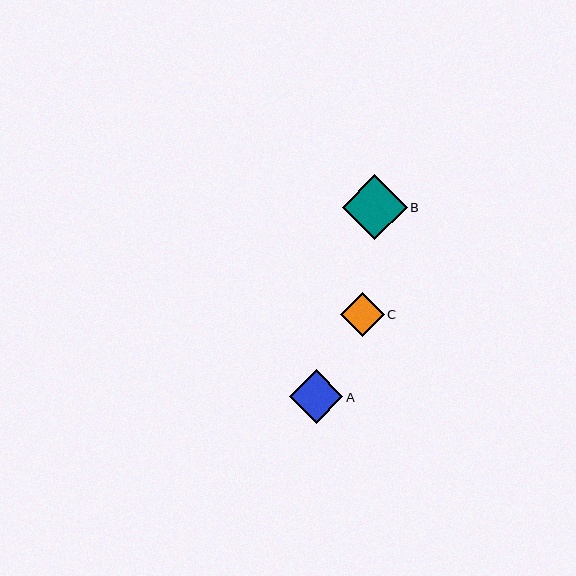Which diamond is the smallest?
Diamond C is the smallest with a size of approximately 44 pixels.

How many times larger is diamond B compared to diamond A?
Diamond B is approximately 1.2 times the size of diamond A.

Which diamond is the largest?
Diamond B is the largest with a size of approximately 65 pixels.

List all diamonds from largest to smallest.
From largest to smallest: B, A, C.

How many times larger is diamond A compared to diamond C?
Diamond A is approximately 1.2 times the size of diamond C.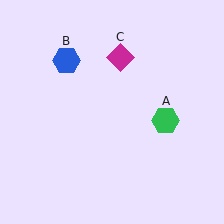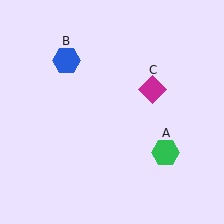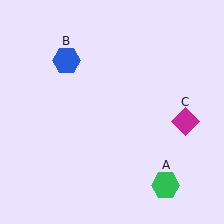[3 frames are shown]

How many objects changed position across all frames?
2 objects changed position: green hexagon (object A), magenta diamond (object C).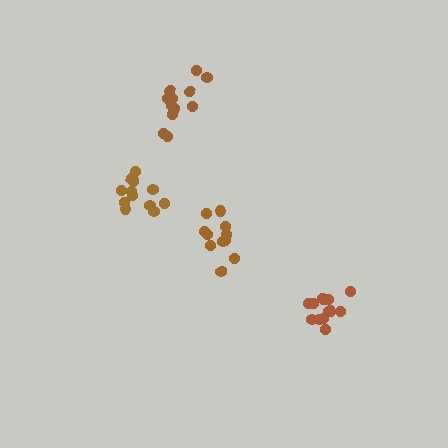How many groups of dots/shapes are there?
There are 4 groups.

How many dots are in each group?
Group 1: 12 dots, Group 2: 13 dots, Group 3: 13 dots, Group 4: 11 dots (49 total).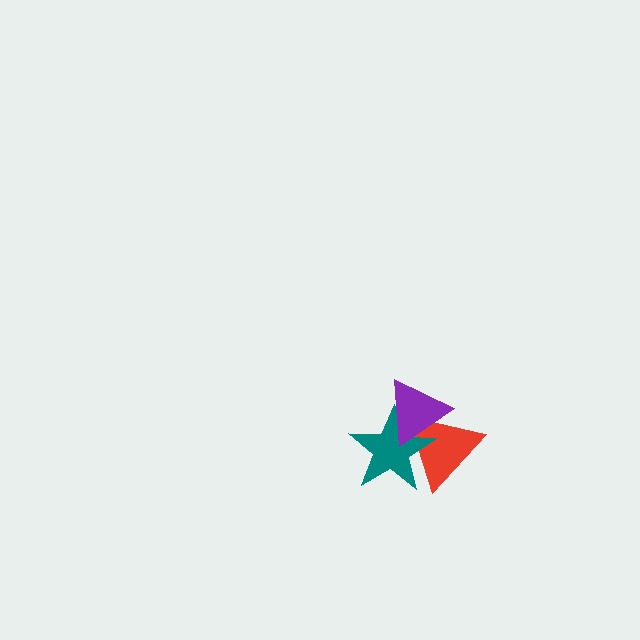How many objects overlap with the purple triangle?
2 objects overlap with the purple triangle.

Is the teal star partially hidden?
Yes, it is partially covered by another shape.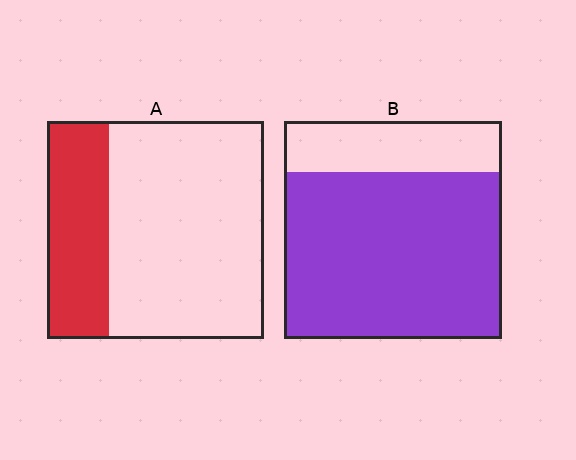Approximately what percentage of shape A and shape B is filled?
A is approximately 30% and B is approximately 75%.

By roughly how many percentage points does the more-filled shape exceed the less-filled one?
By roughly 50 percentage points (B over A).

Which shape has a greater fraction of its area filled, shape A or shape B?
Shape B.